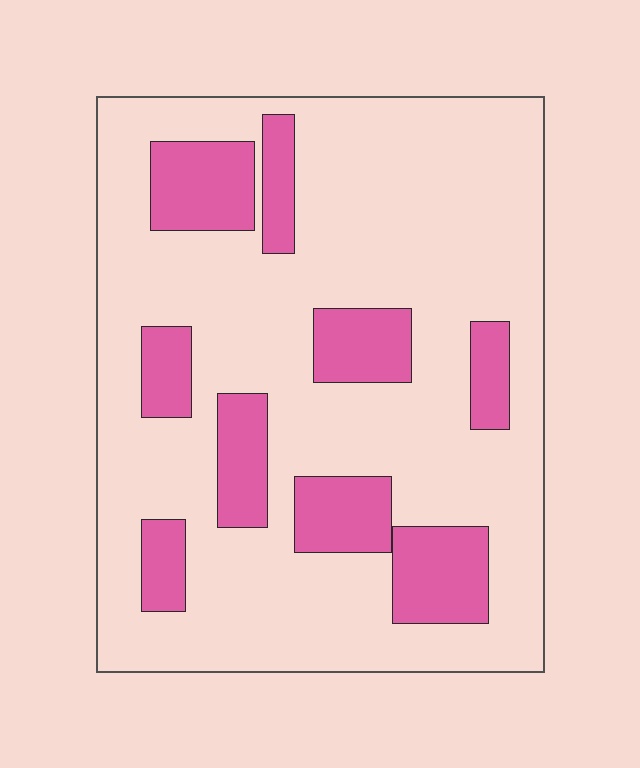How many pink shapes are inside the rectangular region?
9.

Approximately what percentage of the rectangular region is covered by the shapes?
Approximately 25%.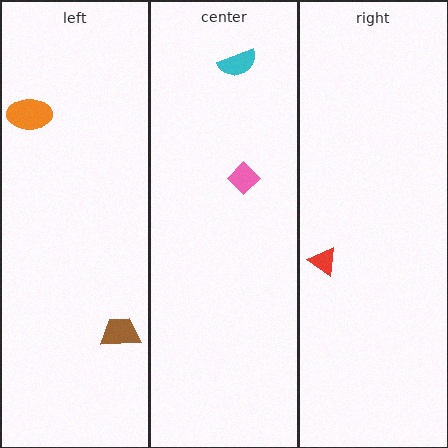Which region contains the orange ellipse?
The left region.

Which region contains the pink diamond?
The center region.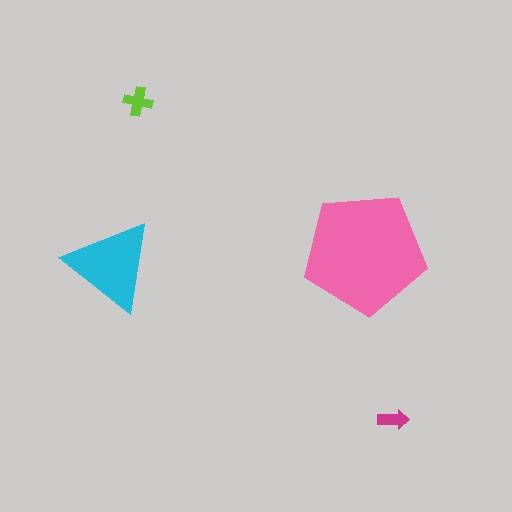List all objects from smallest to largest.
The magenta arrow, the lime cross, the cyan triangle, the pink pentagon.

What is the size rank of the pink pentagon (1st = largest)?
1st.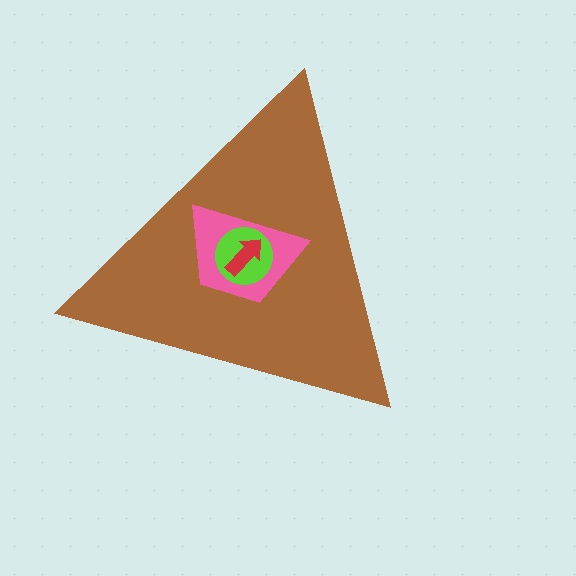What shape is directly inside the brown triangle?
The pink trapezoid.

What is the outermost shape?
The brown triangle.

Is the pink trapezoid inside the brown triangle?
Yes.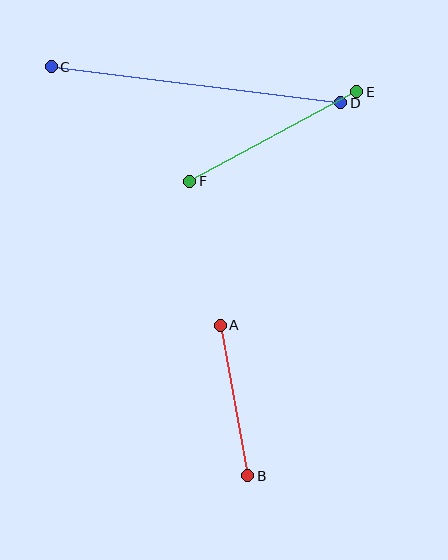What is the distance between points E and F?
The distance is approximately 190 pixels.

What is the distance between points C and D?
The distance is approximately 292 pixels.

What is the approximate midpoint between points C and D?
The midpoint is at approximately (196, 85) pixels.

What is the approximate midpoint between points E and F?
The midpoint is at approximately (273, 137) pixels.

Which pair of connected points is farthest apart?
Points C and D are farthest apart.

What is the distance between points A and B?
The distance is approximately 153 pixels.